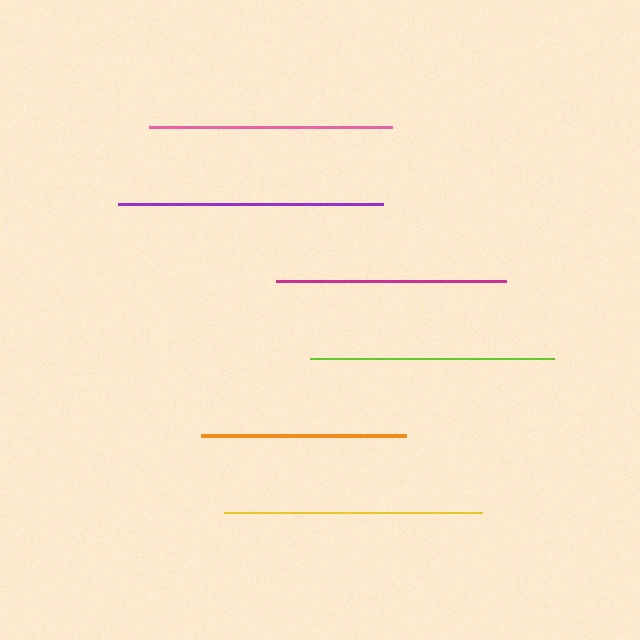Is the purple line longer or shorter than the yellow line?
The purple line is longer than the yellow line.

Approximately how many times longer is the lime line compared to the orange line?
The lime line is approximately 1.2 times the length of the orange line.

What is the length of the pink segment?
The pink segment is approximately 243 pixels long.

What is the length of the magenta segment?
The magenta segment is approximately 230 pixels long.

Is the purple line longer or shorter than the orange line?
The purple line is longer than the orange line.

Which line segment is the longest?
The purple line is the longest at approximately 265 pixels.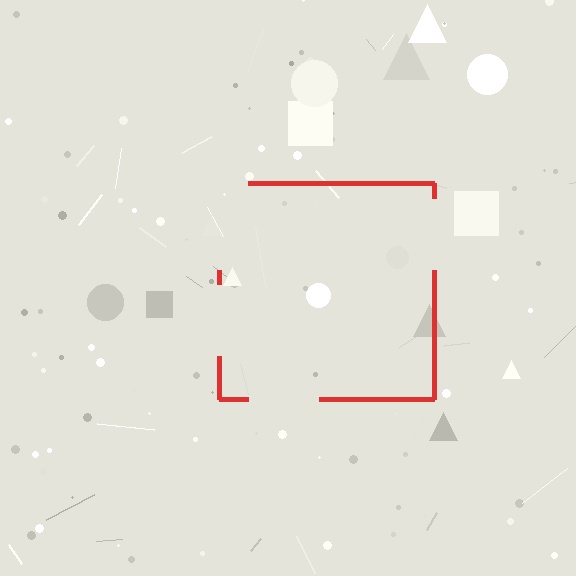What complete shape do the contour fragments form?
The contour fragments form a square.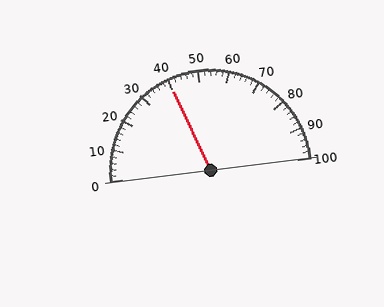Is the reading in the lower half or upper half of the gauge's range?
The reading is in the lower half of the range (0 to 100).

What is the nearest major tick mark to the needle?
The nearest major tick mark is 40.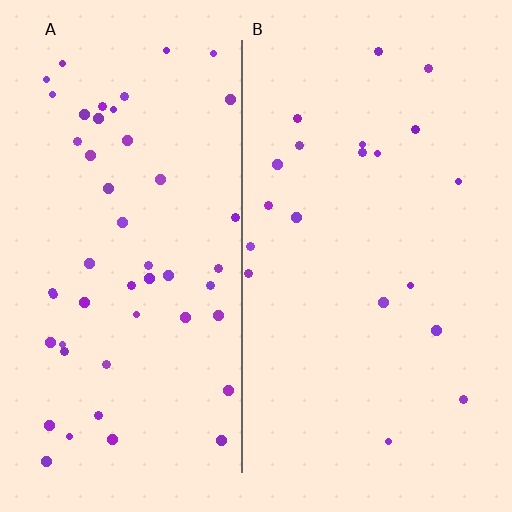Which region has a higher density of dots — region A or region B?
A (the left).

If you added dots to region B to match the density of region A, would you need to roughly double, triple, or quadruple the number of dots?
Approximately triple.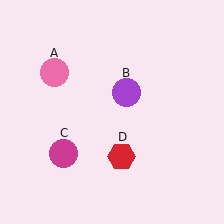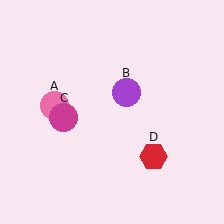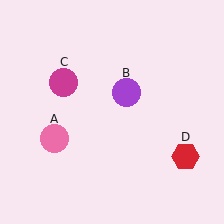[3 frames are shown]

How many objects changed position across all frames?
3 objects changed position: pink circle (object A), magenta circle (object C), red hexagon (object D).